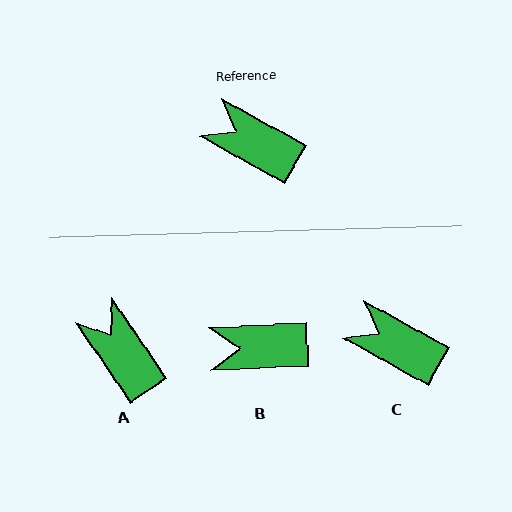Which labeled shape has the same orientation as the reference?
C.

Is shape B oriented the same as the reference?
No, it is off by about 32 degrees.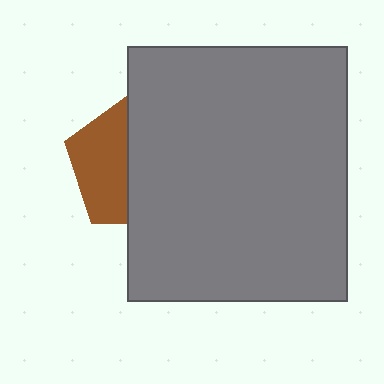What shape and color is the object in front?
The object in front is a gray rectangle.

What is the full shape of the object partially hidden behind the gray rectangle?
The partially hidden object is a brown pentagon.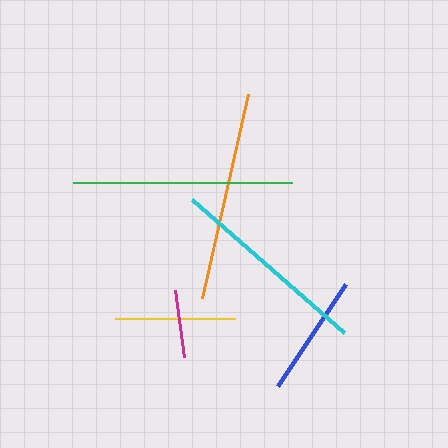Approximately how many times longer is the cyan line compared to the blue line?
The cyan line is approximately 1.6 times the length of the blue line.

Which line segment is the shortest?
The magenta line is the shortest at approximately 68 pixels.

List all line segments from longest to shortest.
From longest to shortest: green, orange, cyan, blue, yellow, magenta.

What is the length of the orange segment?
The orange segment is approximately 209 pixels long.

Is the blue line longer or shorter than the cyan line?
The cyan line is longer than the blue line.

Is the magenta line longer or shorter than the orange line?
The orange line is longer than the magenta line.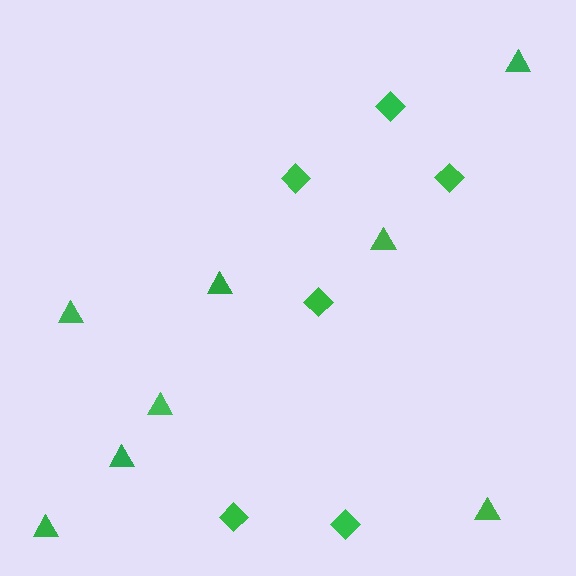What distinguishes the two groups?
There are 2 groups: one group of diamonds (6) and one group of triangles (8).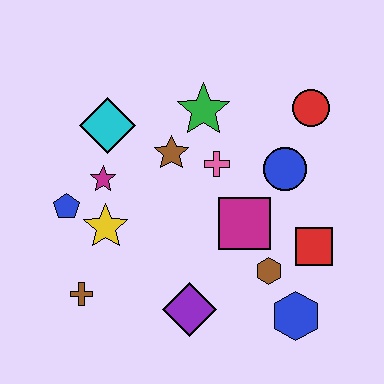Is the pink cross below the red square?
No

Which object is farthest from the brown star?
The blue hexagon is farthest from the brown star.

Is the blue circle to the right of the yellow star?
Yes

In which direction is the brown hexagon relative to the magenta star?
The brown hexagon is to the right of the magenta star.